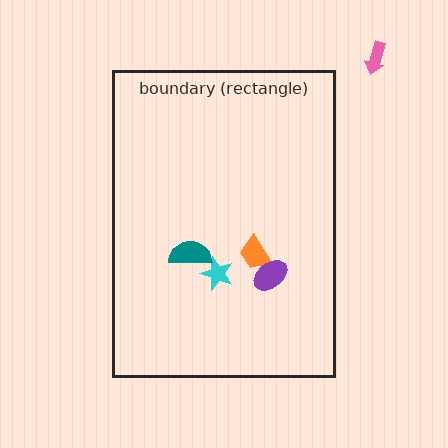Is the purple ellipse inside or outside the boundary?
Inside.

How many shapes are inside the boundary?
4 inside, 1 outside.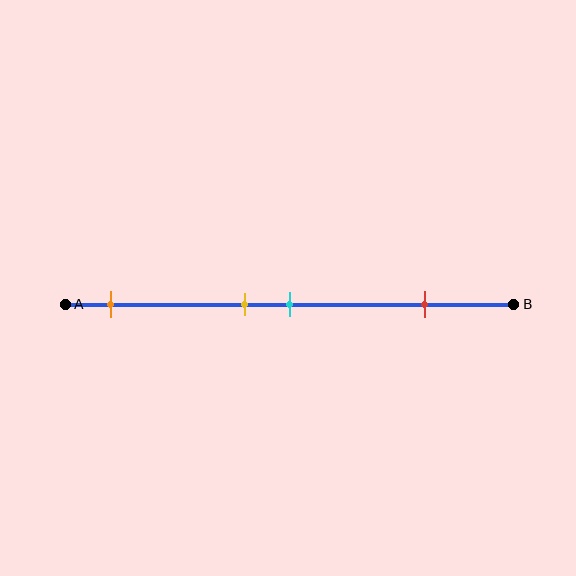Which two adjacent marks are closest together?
The yellow and cyan marks are the closest adjacent pair.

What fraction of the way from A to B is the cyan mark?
The cyan mark is approximately 50% (0.5) of the way from A to B.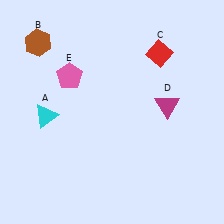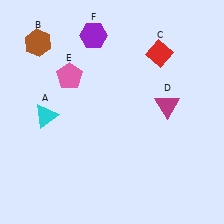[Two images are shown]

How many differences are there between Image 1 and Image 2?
There is 1 difference between the two images.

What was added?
A purple hexagon (F) was added in Image 2.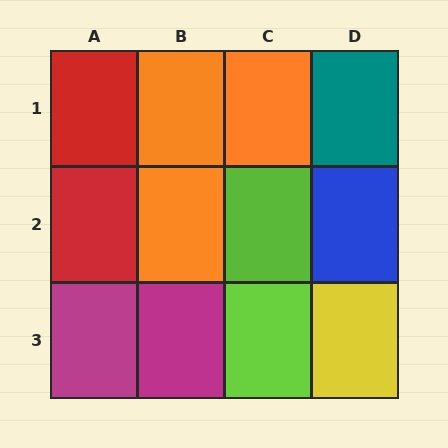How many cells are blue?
1 cell is blue.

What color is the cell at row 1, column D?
Teal.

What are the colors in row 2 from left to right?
Red, orange, lime, blue.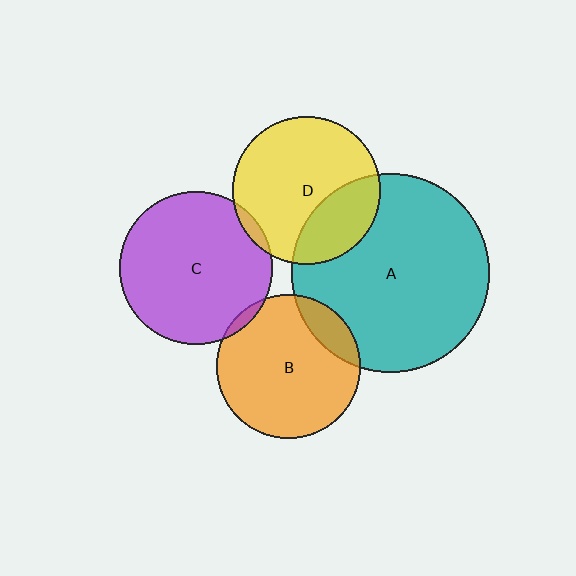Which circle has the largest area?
Circle A (teal).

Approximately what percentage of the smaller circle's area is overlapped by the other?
Approximately 30%.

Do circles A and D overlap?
Yes.